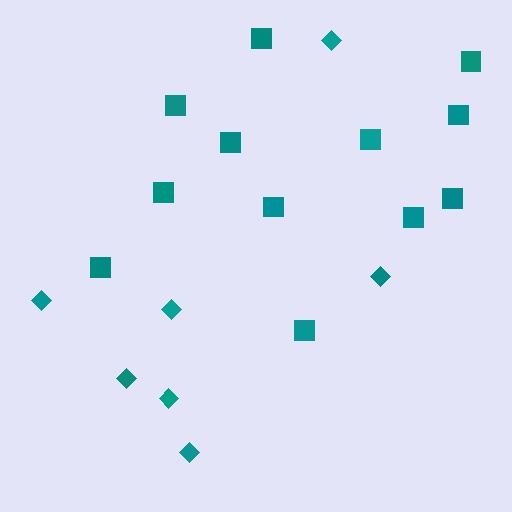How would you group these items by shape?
There are 2 groups: one group of diamonds (7) and one group of squares (12).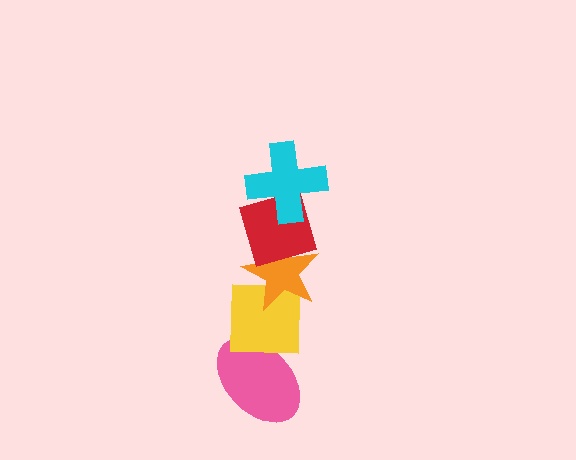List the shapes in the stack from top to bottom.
From top to bottom: the cyan cross, the red diamond, the orange star, the yellow square, the pink ellipse.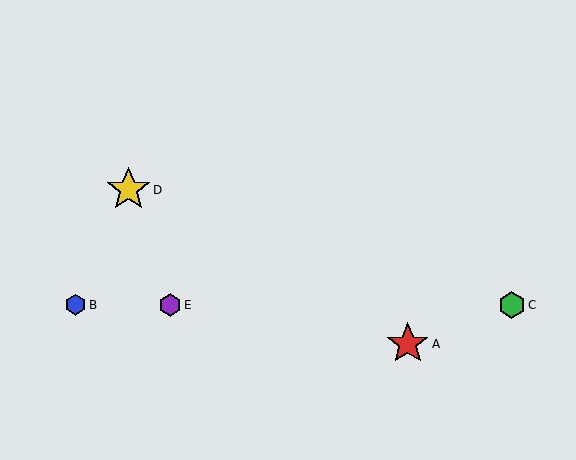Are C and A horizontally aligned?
No, C is at y≈305 and A is at y≈344.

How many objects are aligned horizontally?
3 objects (B, C, E) are aligned horizontally.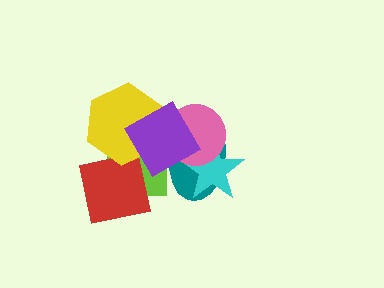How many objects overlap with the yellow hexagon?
2 objects overlap with the yellow hexagon.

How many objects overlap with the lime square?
4 objects overlap with the lime square.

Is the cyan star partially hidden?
Yes, it is partially covered by another shape.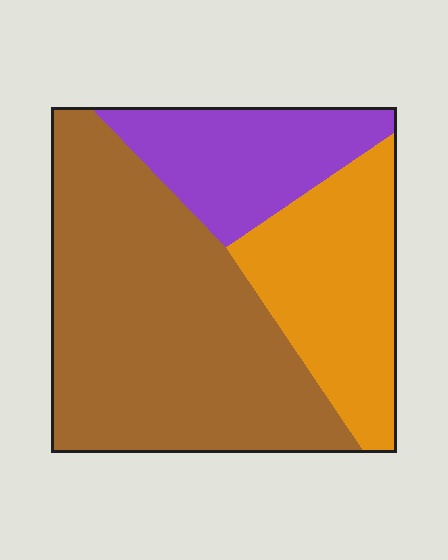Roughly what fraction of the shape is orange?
Orange takes up between a quarter and a half of the shape.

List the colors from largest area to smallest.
From largest to smallest: brown, orange, purple.